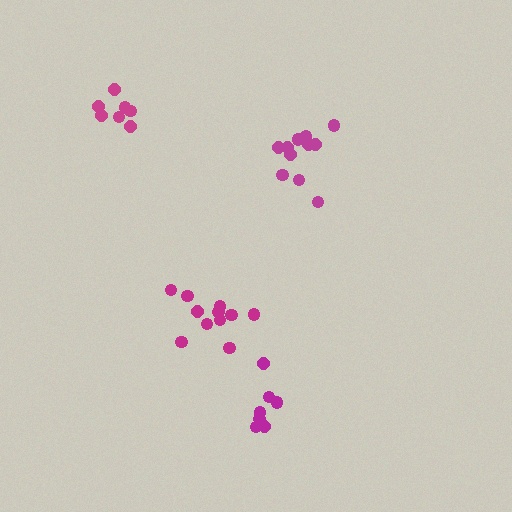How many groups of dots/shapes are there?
There are 4 groups.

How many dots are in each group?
Group 1: 7 dots, Group 2: 12 dots, Group 3: 7 dots, Group 4: 11 dots (37 total).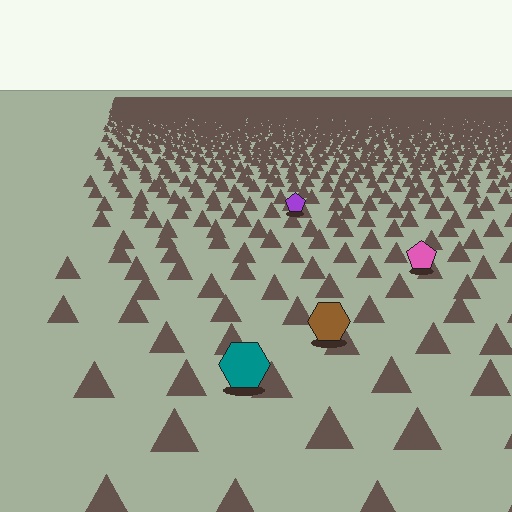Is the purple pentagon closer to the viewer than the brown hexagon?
No. The brown hexagon is closer — you can tell from the texture gradient: the ground texture is coarser near it.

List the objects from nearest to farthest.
From nearest to farthest: the teal hexagon, the brown hexagon, the pink pentagon, the purple pentagon.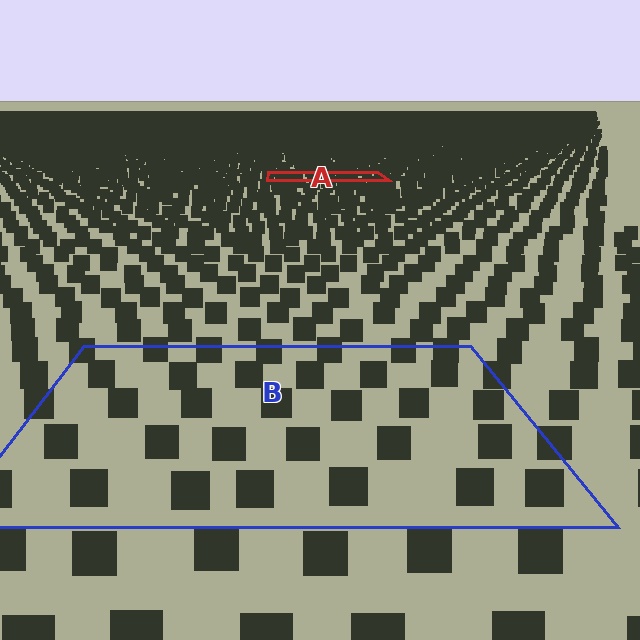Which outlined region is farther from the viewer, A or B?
Region A is farther from the viewer — the texture elements inside it appear smaller and more densely packed.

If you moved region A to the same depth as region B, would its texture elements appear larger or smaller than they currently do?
They would appear larger. At a closer depth, the same texture elements are projected at a bigger on-screen size.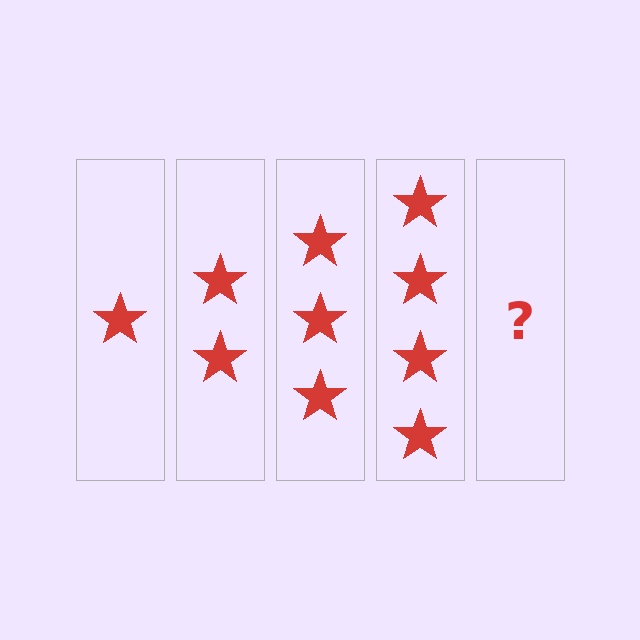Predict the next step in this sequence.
The next step is 5 stars.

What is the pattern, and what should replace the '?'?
The pattern is that each step adds one more star. The '?' should be 5 stars.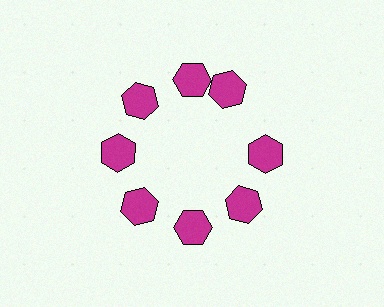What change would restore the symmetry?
The symmetry would be restored by rotating it back into even spacing with its neighbors so that all 8 hexagons sit at equal angles and equal distance from the center.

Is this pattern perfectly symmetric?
No. The 8 magenta hexagons are arranged in a ring, but one element near the 2 o'clock position is rotated out of alignment along the ring, breaking the 8-fold rotational symmetry.